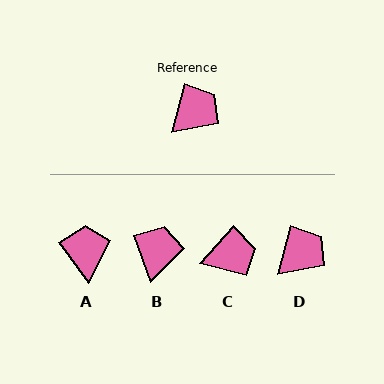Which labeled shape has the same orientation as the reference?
D.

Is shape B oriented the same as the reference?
No, it is off by about 35 degrees.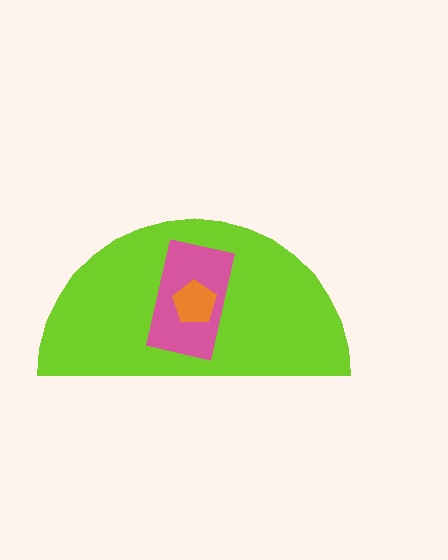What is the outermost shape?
The lime semicircle.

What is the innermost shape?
The orange pentagon.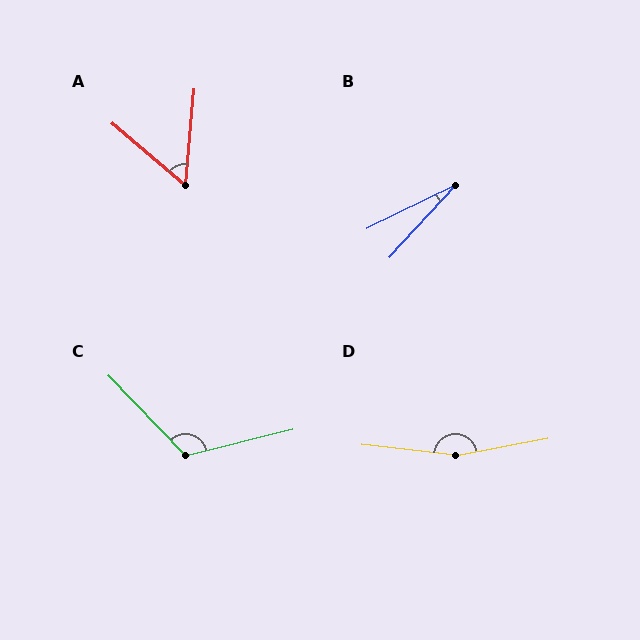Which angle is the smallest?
B, at approximately 21 degrees.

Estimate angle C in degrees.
Approximately 120 degrees.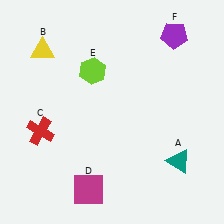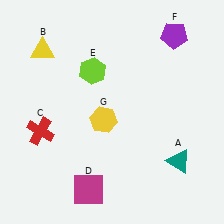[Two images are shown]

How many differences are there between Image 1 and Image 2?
There is 1 difference between the two images.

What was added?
A yellow hexagon (G) was added in Image 2.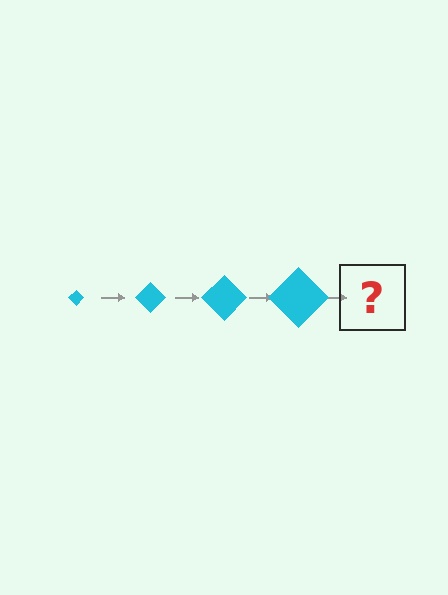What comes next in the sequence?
The next element should be a cyan diamond, larger than the previous one.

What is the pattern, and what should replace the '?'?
The pattern is that the diamond gets progressively larger each step. The '?' should be a cyan diamond, larger than the previous one.